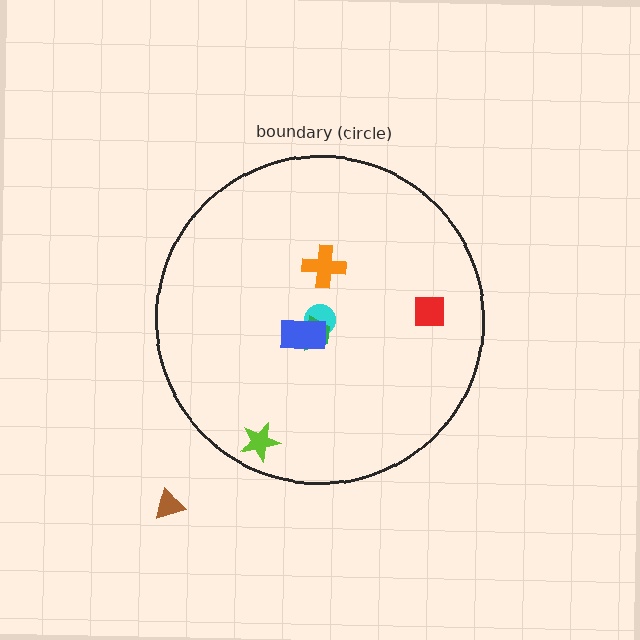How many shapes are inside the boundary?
6 inside, 1 outside.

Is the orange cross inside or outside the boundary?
Inside.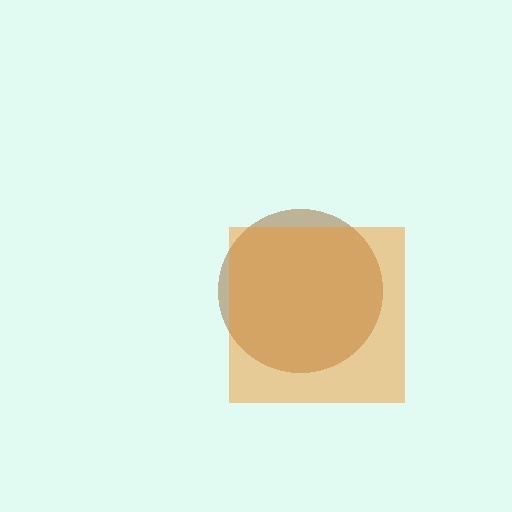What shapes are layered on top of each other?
The layered shapes are: a brown circle, an orange square.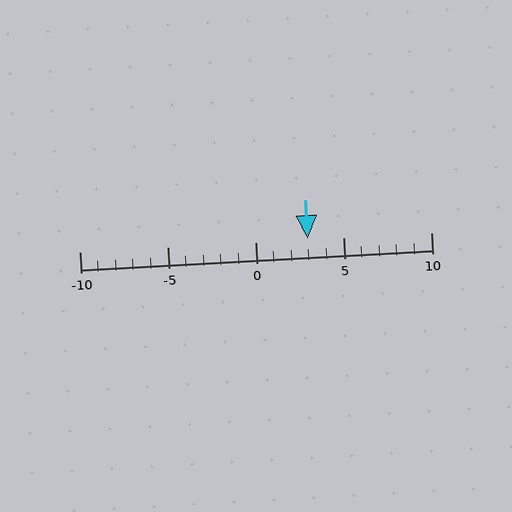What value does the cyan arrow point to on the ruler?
The cyan arrow points to approximately 3.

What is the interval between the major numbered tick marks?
The major tick marks are spaced 5 units apart.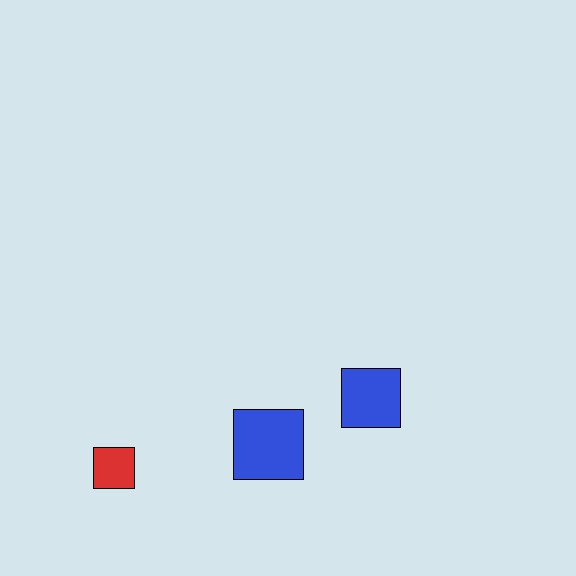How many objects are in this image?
There are 3 objects.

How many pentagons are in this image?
There are no pentagons.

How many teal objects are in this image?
There are no teal objects.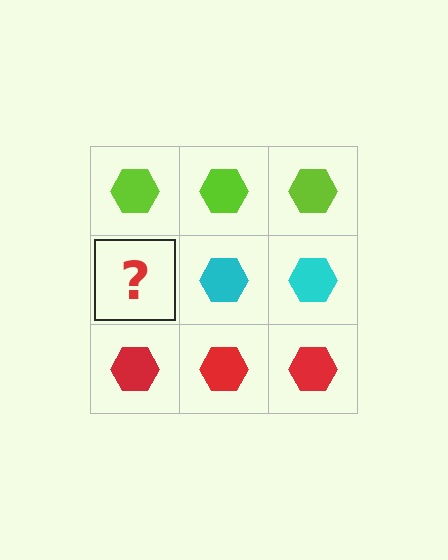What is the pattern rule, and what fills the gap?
The rule is that each row has a consistent color. The gap should be filled with a cyan hexagon.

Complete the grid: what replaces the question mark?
The question mark should be replaced with a cyan hexagon.